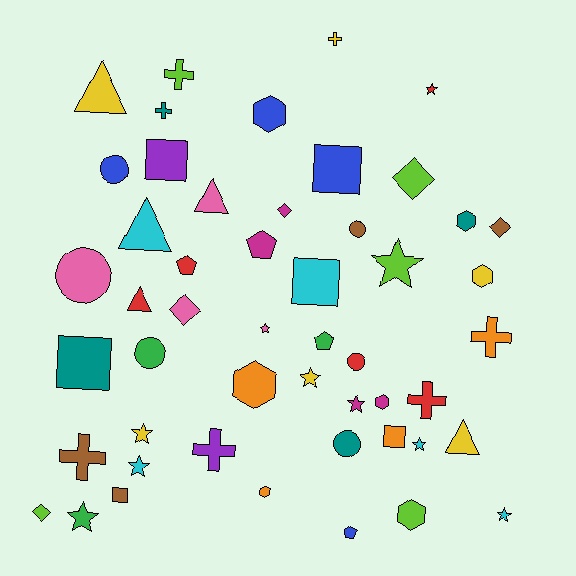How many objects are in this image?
There are 50 objects.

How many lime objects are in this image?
There are 5 lime objects.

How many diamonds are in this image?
There are 5 diamonds.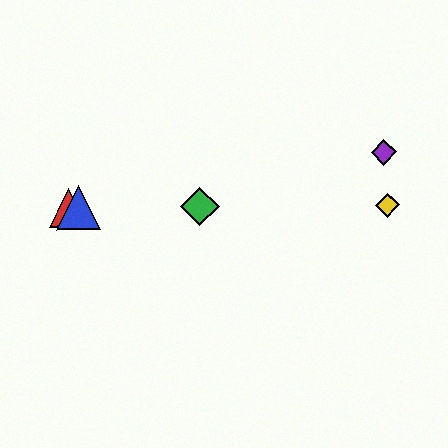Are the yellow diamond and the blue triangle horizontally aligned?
Yes, both are at y≈205.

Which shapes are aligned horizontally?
The red triangle, the blue triangle, the green diamond, the yellow diamond are aligned horizontally.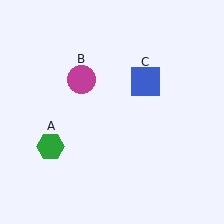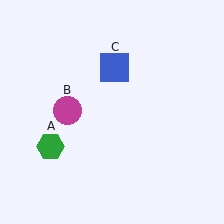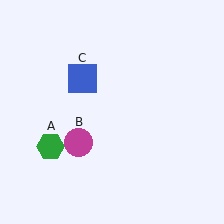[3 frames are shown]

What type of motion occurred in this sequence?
The magenta circle (object B), blue square (object C) rotated counterclockwise around the center of the scene.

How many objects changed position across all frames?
2 objects changed position: magenta circle (object B), blue square (object C).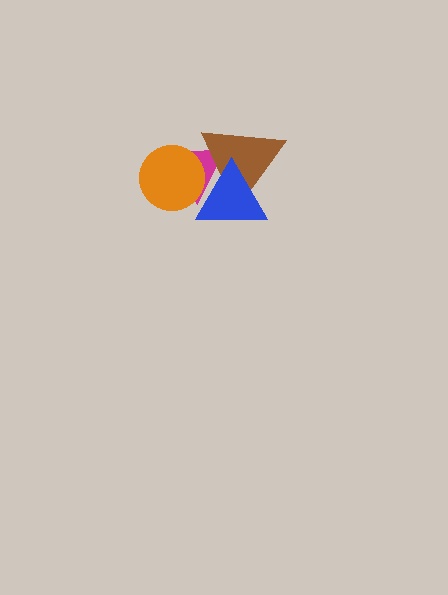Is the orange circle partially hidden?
No, no other shape covers it.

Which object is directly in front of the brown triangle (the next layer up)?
The blue triangle is directly in front of the brown triangle.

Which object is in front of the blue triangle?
The orange circle is in front of the blue triangle.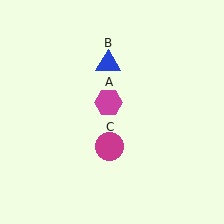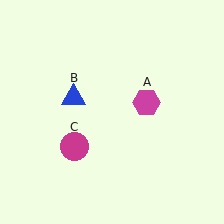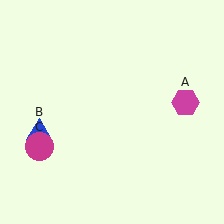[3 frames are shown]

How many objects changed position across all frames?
3 objects changed position: magenta hexagon (object A), blue triangle (object B), magenta circle (object C).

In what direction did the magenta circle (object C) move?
The magenta circle (object C) moved left.